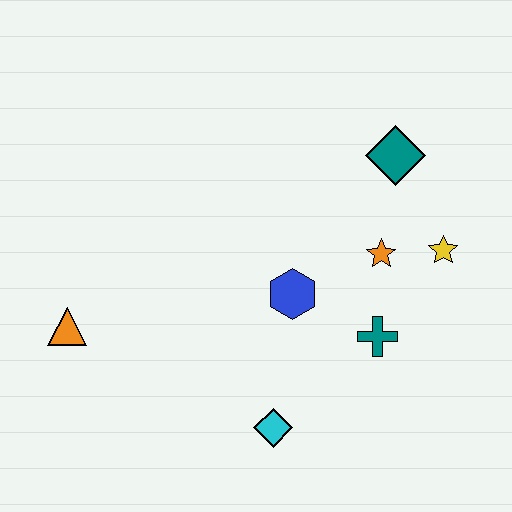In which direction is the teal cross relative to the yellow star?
The teal cross is below the yellow star.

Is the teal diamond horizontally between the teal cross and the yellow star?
Yes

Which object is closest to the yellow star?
The orange star is closest to the yellow star.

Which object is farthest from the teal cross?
The orange triangle is farthest from the teal cross.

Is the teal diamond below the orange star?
No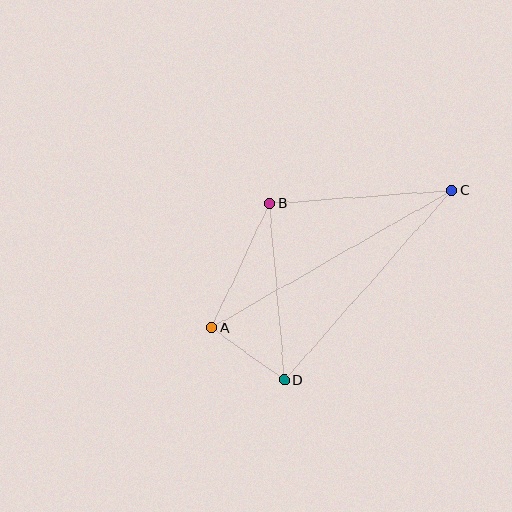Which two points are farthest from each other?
Points A and C are farthest from each other.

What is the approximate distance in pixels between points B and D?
The distance between B and D is approximately 177 pixels.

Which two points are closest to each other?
Points A and D are closest to each other.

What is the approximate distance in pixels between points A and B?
The distance between A and B is approximately 137 pixels.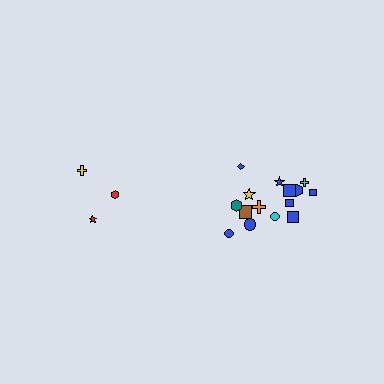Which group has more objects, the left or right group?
The right group.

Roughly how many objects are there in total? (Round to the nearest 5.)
Roughly 20 objects in total.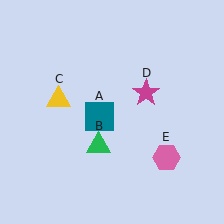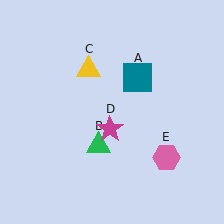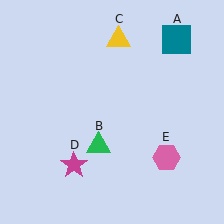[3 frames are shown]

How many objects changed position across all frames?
3 objects changed position: teal square (object A), yellow triangle (object C), magenta star (object D).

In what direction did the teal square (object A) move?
The teal square (object A) moved up and to the right.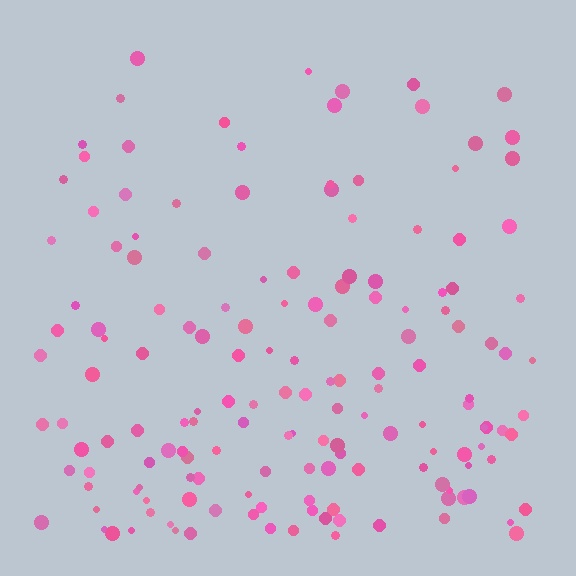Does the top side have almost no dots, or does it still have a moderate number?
Still a moderate number, just noticeably fewer than the bottom.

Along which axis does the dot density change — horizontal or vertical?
Vertical.